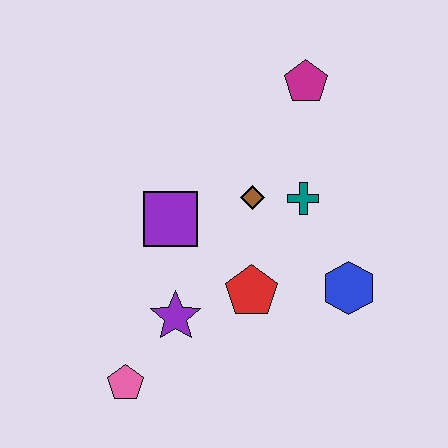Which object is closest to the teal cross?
The brown diamond is closest to the teal cross.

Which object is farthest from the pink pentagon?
The magenta pentagon is farthest from the pink pentagon.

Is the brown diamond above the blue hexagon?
Yes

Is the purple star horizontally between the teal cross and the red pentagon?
No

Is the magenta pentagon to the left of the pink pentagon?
No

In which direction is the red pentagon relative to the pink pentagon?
The red pentagon is to the right of the pink pentagon.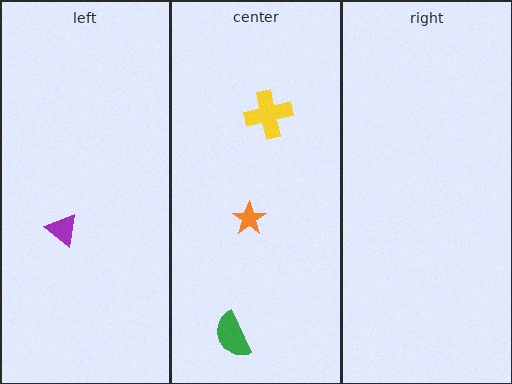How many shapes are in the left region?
1.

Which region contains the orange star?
The center region.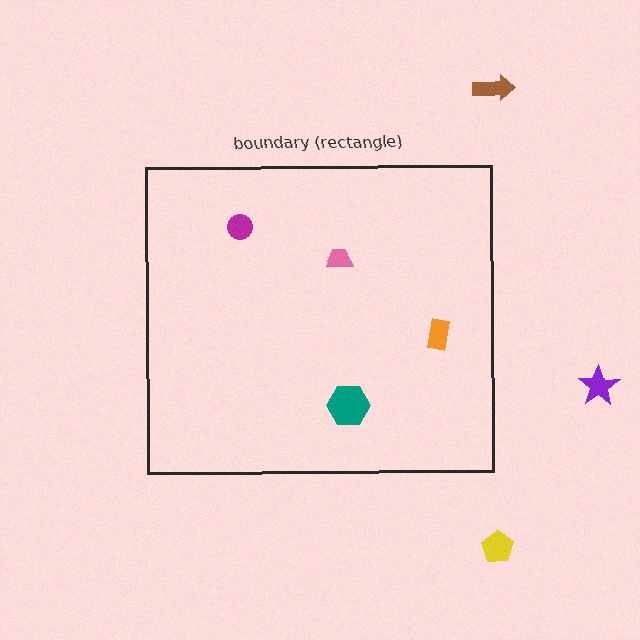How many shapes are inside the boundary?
4 inside, 3 outside.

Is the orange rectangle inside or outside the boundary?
Inside.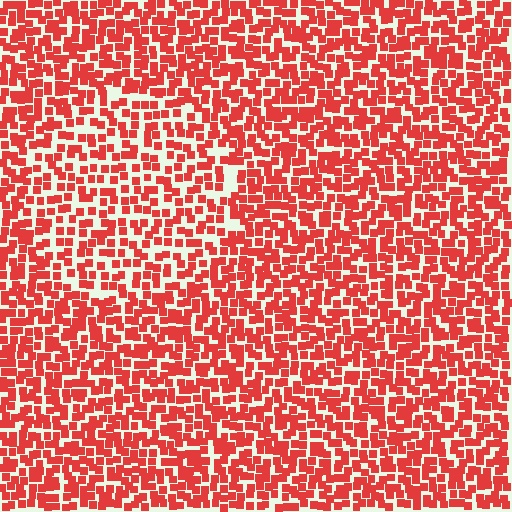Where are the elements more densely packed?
The elements are more densely packed outside the circle boundary.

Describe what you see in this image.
The image contains small red elements arranged at two different densities. A circle-shaped region is visible where the elements are less densely packed than the surrounding area.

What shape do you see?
I see a circle.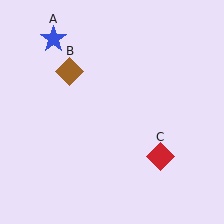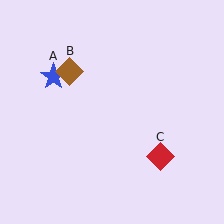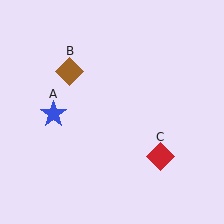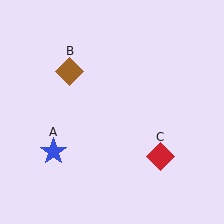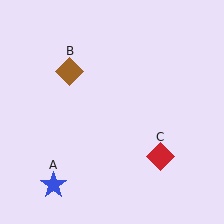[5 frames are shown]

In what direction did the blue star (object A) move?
The blue star (object A) moved down.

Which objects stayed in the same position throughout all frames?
Brown diamond (object B) and red diamond (object C) remained stationary.